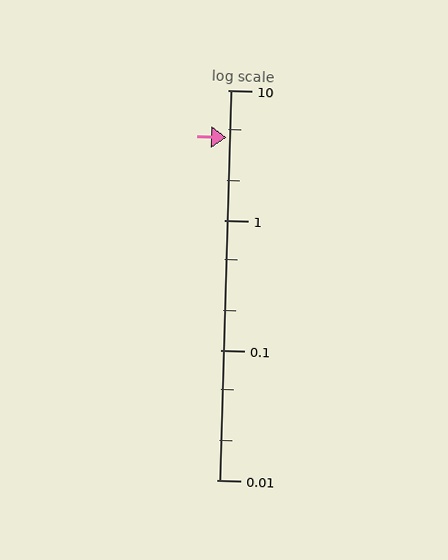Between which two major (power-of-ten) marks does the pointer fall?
The pointer is between 1 and 10.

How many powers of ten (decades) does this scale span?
The scale spans 3 decades, from 0.01 to 10.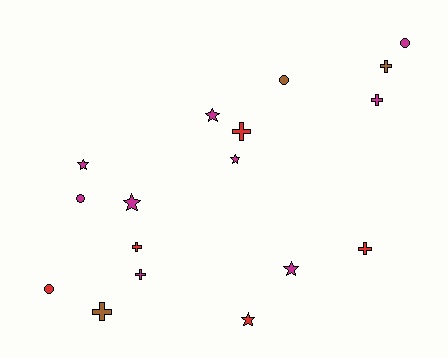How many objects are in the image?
There are 17 objects.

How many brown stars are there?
There are no brown stars.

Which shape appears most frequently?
Cross, with 7 objects.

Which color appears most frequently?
Magenta, with 9 objects.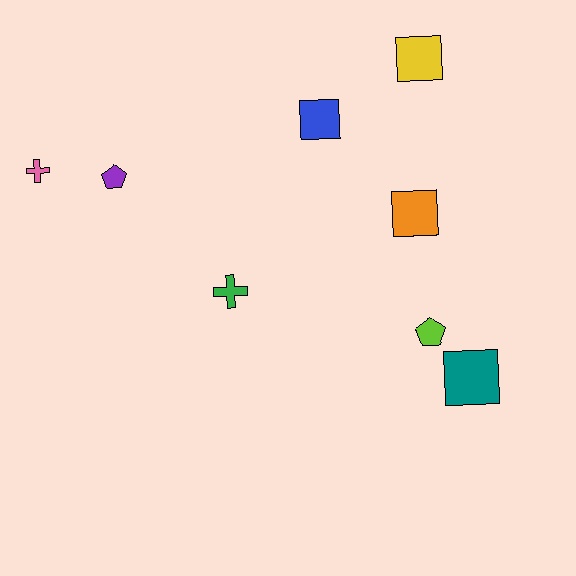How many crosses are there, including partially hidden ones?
There are 2 crosses.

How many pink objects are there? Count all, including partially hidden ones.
There is 1 pink object.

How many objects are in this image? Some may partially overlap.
There are 8 objects.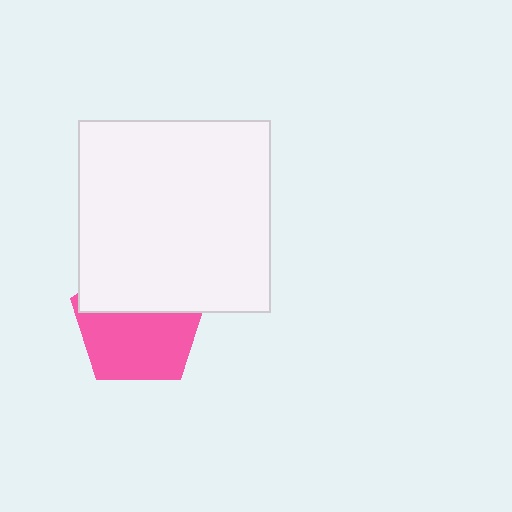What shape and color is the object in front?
The object in front is a white square.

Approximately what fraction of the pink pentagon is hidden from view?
Roughly 43% of the pink pentagon is hidden behind the white square.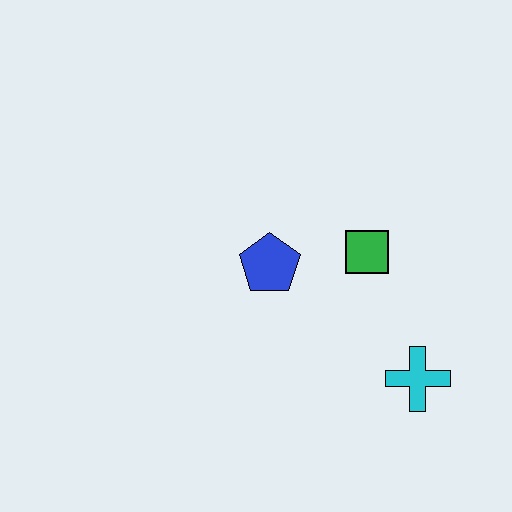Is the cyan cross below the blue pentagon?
Yes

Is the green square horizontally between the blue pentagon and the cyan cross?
Yes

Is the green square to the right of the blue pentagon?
Yes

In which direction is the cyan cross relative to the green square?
The cyan cross is below the green square.